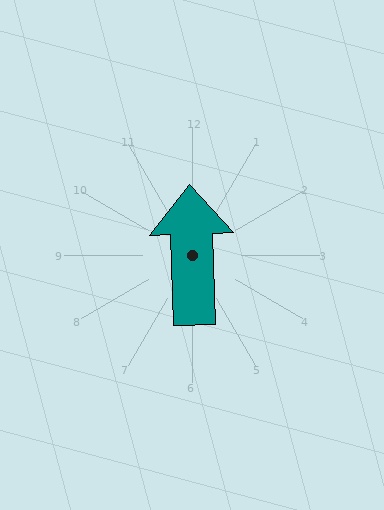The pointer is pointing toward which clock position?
Roughly 12 o'clock.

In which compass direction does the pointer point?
North.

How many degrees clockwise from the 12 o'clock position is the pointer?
Approximately 358 degrees.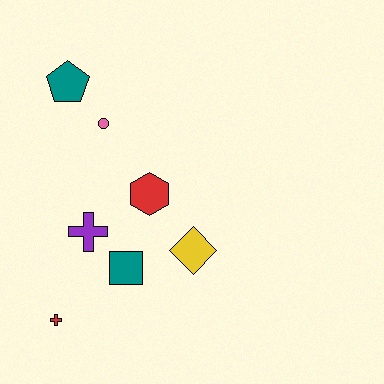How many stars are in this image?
There are no stars.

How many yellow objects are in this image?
There is 1 yellow object.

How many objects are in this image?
There are 7 objects.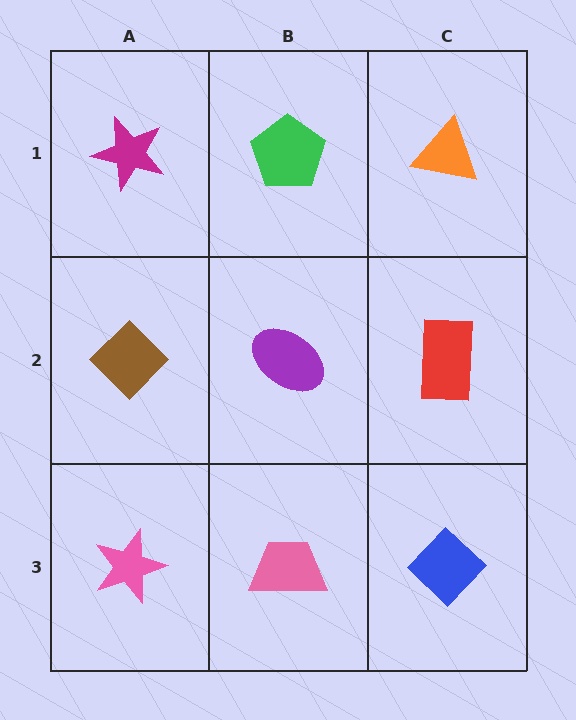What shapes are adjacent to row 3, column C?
A red rectangle (row 2, column C), a pink trapezoid (row 3, column B).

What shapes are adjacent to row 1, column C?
A red rectangle (row 2, column C), a green pentagon (row 1, column B).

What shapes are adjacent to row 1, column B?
A purple ellipse (row 2, column B), a magenta star (row 1, column A), an orange triangle (row 1, column C).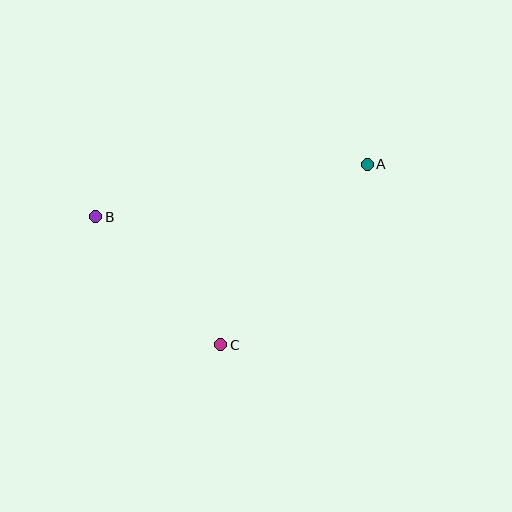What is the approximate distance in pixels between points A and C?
The distance between A and C is approximately 232 pixels.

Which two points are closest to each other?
Points B and C are closest to each other.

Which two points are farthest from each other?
Points A and B are farthest from each other.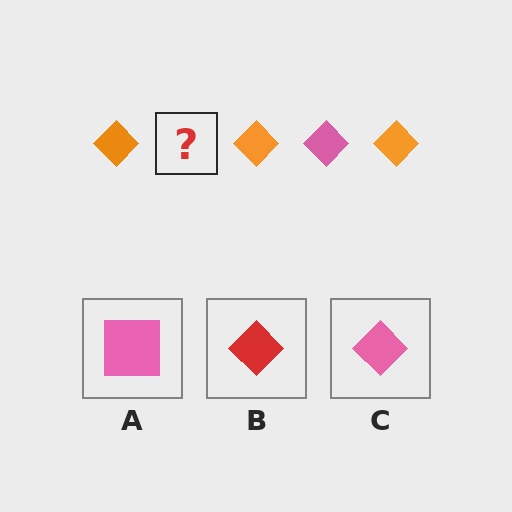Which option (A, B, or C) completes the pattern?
C.